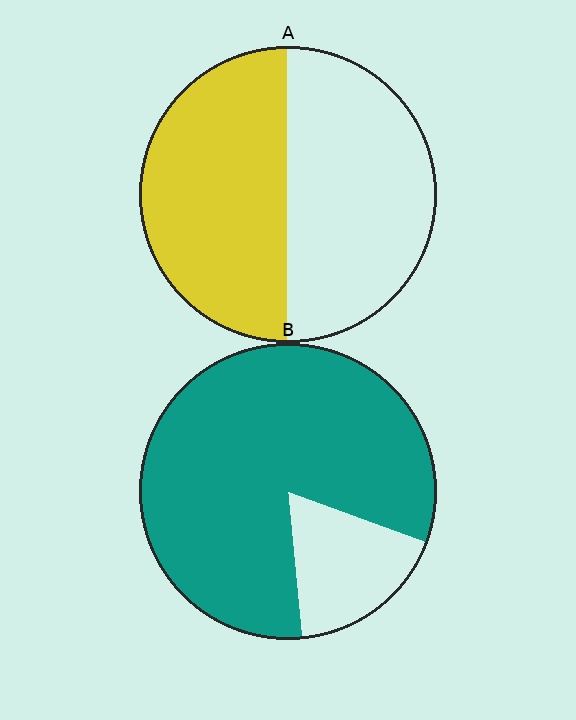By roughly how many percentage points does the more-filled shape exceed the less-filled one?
By roughly 35 percentage points (B over A).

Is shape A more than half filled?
Roughly half.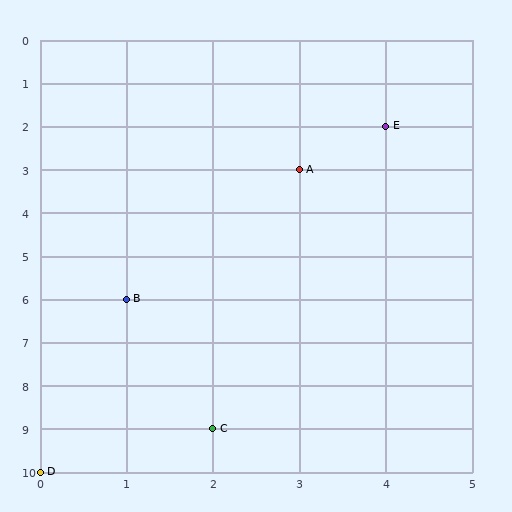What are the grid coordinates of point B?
Point B is at grid coordinates (1, 6).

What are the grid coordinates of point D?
Point D is at grid coordinates (0, 10).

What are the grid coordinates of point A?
Point A is at grid coordinates (3, 3).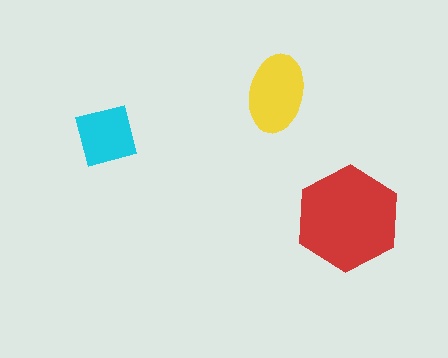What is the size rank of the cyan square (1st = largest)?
3rd.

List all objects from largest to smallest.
The red hexagon, the yellow ellipse, the cyan square.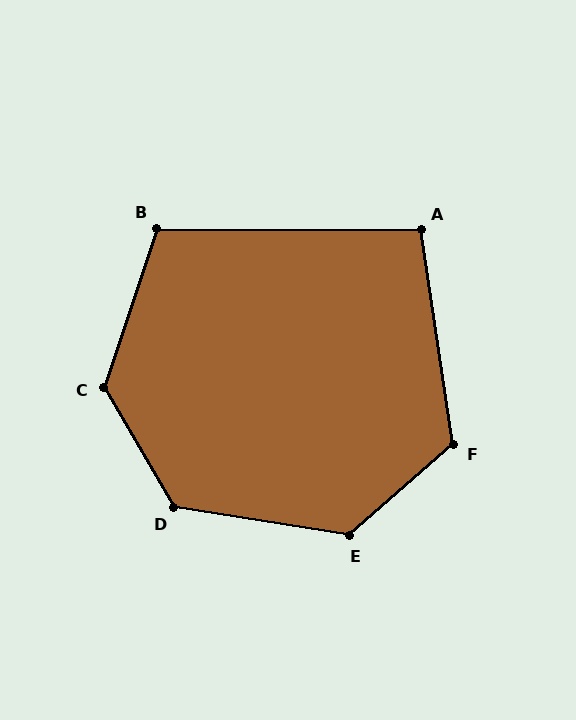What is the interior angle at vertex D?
Approximately 130 degrees (obtuse).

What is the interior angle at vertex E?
Approximately 130 degrees (obtuse).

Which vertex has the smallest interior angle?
A, at approximately 99 degrees.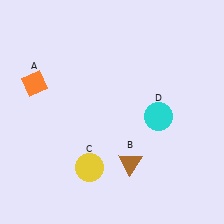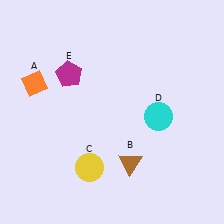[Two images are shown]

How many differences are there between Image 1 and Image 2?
There is 1 difference between the two images.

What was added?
A magenta pentagon (E) was added in Image 2.